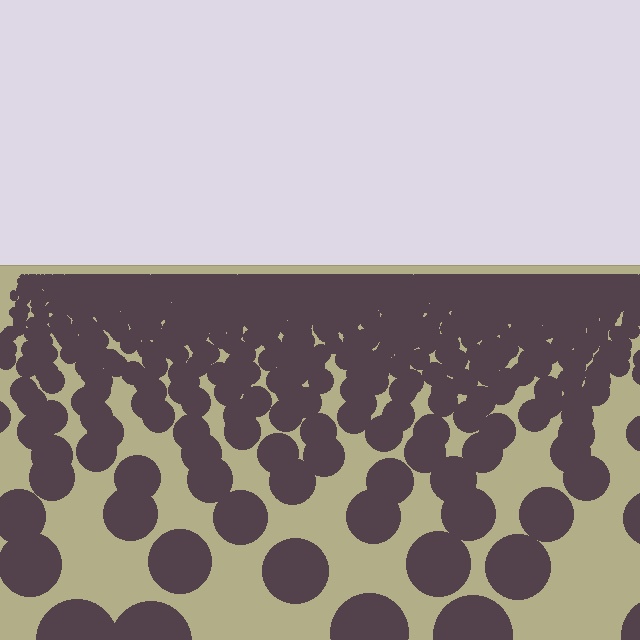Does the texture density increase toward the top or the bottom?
Density increases toward the top.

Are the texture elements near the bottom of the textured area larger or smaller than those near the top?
Larger. Near the bottom, elements are closer to the viewer and appear at a bigger on-screen size.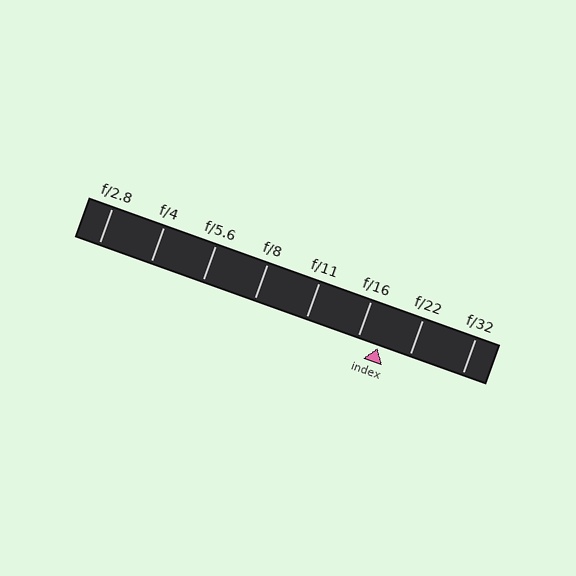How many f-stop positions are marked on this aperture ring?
There are 8 f-stop positions marked.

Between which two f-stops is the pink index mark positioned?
The index mark is between f/16 and f/22.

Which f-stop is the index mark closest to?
The index mark is closest to f/16.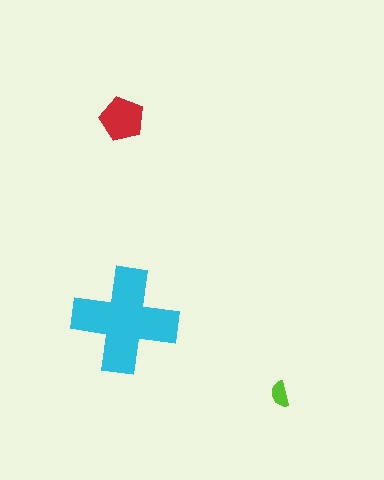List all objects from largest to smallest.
The cyan cross, the red pentagon, the lime semicircle.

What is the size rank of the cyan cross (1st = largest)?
1st.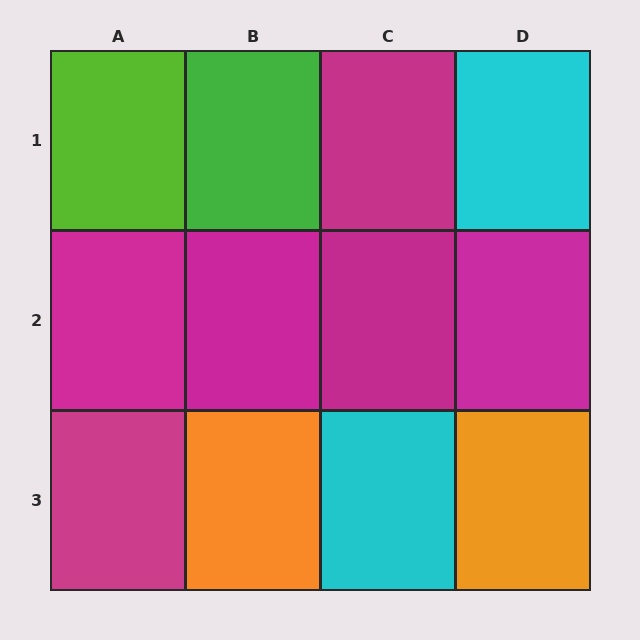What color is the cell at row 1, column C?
Magenta.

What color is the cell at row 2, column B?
Magenta.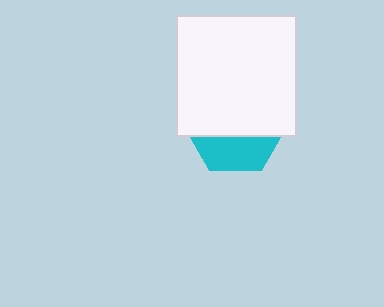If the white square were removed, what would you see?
You would see the complete cyan hexagon.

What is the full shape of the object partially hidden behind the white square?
The partially hidden object is a cyan hexagon.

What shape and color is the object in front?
The object in front is a white square.